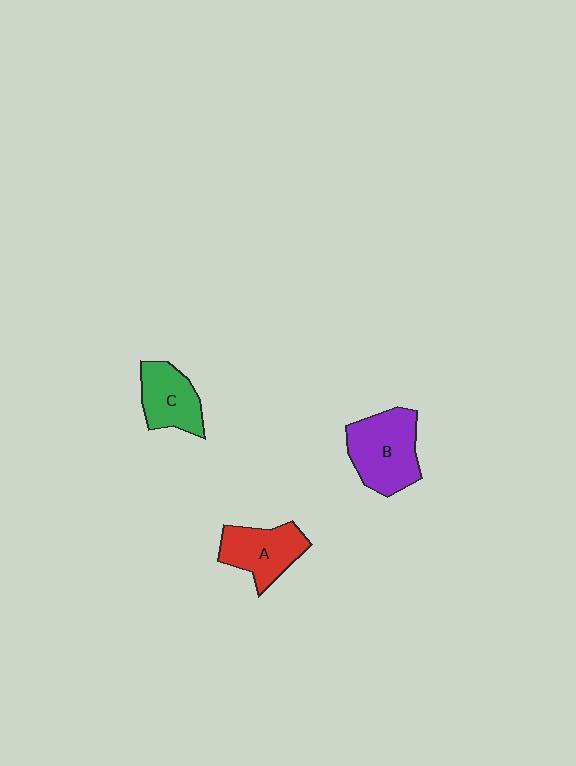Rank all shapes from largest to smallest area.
From largest to smallest: B (purple), A (red), C (green).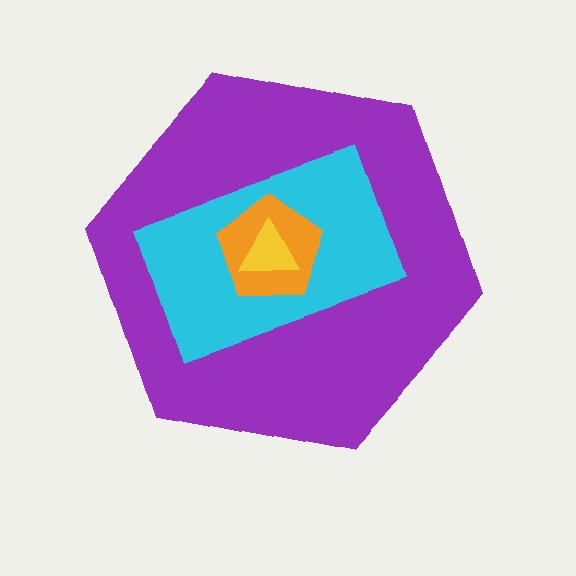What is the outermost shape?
The purple hexagon.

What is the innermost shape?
The yellow triangle.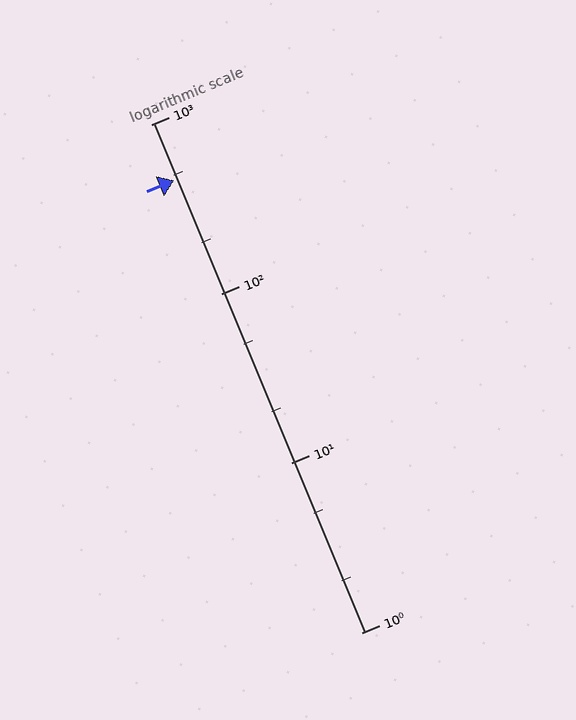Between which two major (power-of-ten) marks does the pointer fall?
The pointer is between 100 and 1000.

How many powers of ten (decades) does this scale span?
The scale spans 3 decades, from 1 to 1000.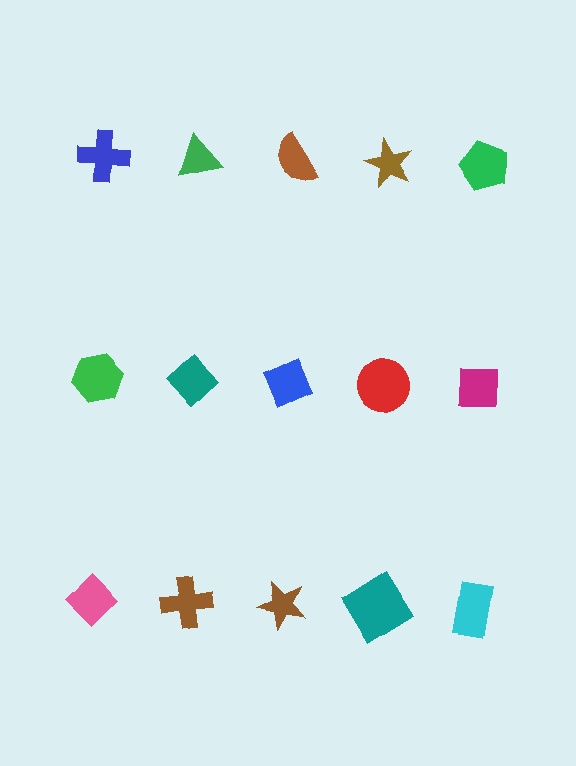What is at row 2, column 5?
A magenta square.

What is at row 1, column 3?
A brown semicircle.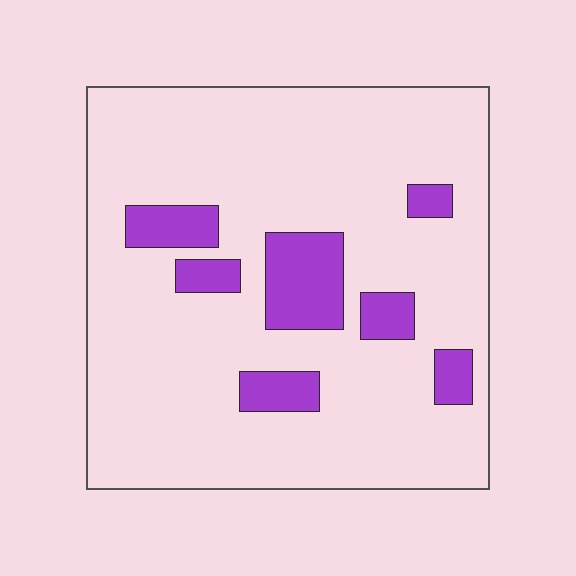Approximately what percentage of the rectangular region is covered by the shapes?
Approximately 15%.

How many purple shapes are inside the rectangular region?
7.